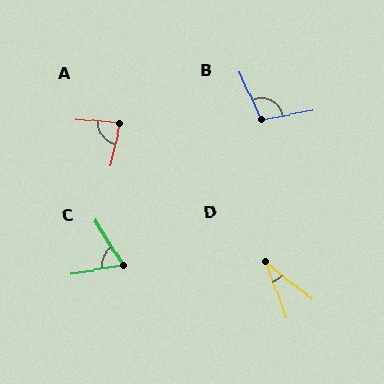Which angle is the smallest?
D, at approximately 32 degrees.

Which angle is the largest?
B, at approximately 103 degrees.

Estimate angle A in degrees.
Approximately 82 degrees.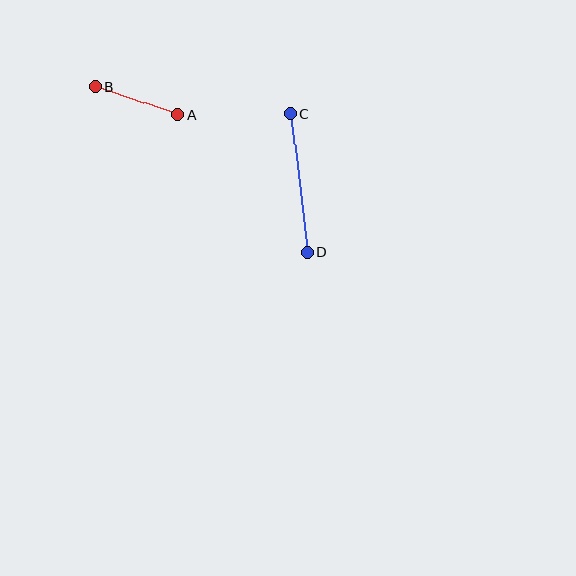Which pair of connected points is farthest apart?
Points C and D are farthest apart.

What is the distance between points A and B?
The distance is approximately 87 pixels.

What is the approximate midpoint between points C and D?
The midpoint is at approximately (299, 183) pixels.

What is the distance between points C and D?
The distance is approximately 140 pixels.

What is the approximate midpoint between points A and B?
The midpoint is at approximately (137, 101) pixels.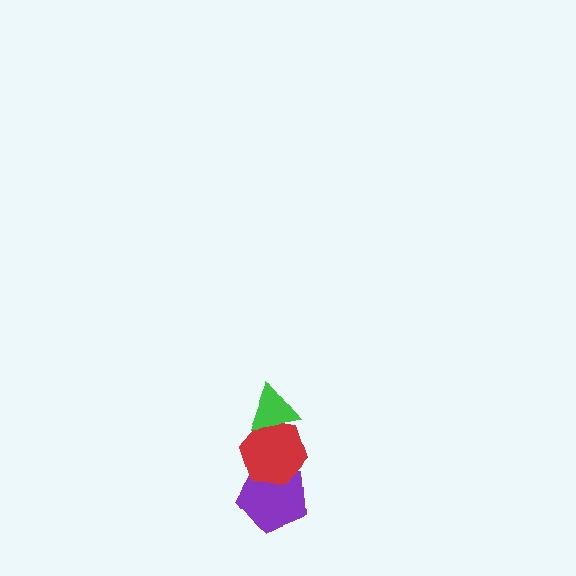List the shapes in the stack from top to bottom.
From top to bottom: the green triangle, the red hexagon, the purple pentagon.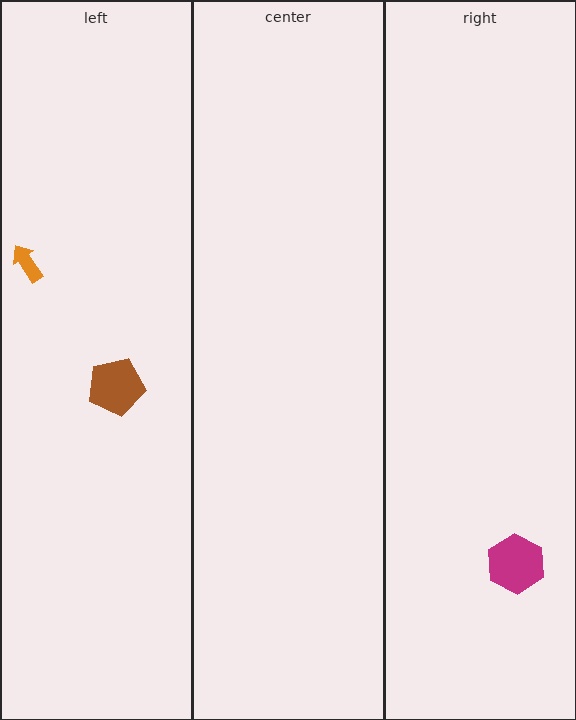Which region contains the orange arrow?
The left region.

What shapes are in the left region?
The brown pentagon, the orange arrow.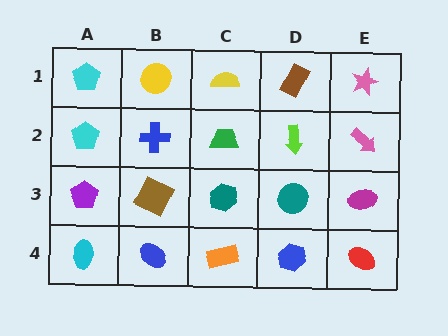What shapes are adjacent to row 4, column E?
A magenta ellipse (row 3, column E), a blue hexagon (row 4, column D).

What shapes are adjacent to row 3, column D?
A lime arrow (row 2, column D), a blue hexagon (row 4, column D), a teal hexagon (row 3, column C), a magenta ellipse (row 3, column E).